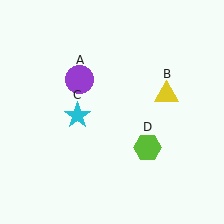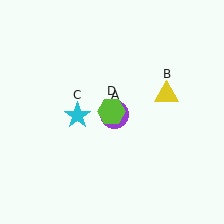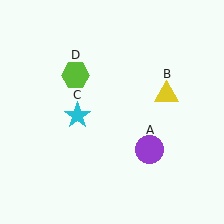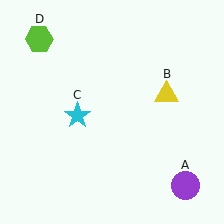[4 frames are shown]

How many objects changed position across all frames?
2 objects changed position: purple circle (object A), lime hexagon (object D).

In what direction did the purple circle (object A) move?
The purple circle (object A) moved down and to the right.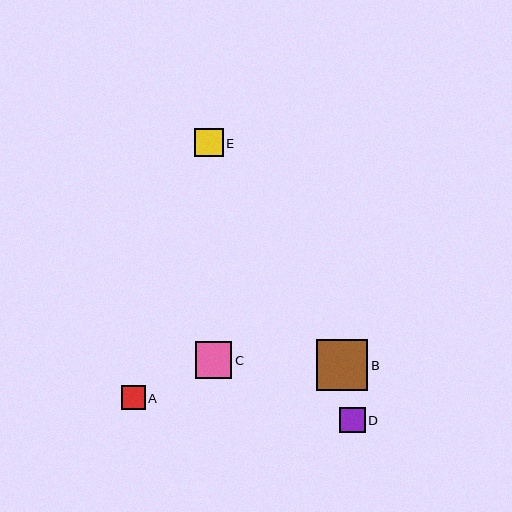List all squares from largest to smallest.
From largest to smallest: B, C, E, D, A.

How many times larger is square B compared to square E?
Square B is approximately 1.8 times the size of square E.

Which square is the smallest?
Square A is the smallest with a size of approximately 24 pixels.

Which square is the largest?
Square B is the largest with a size of approximately 51 pixels.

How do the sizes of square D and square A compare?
Square D and square A are approximately the same size.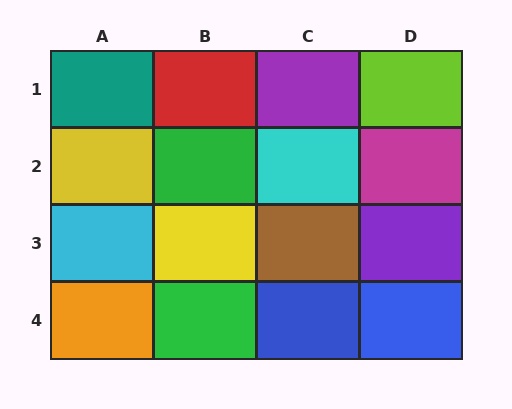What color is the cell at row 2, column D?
Magenta.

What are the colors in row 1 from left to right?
Teal, red, purple, lime.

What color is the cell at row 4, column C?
Blue.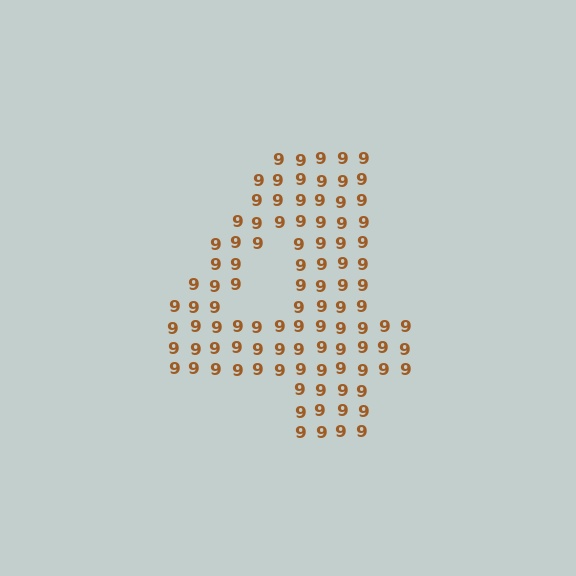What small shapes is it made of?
It is made of small digit 9's.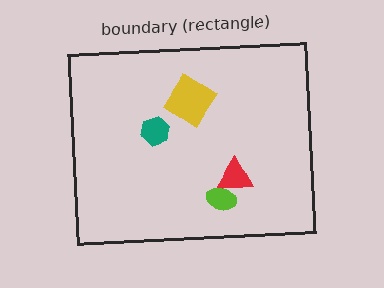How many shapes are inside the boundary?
4 inside, 0 outside.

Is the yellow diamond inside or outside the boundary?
Inside.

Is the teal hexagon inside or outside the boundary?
Inside.